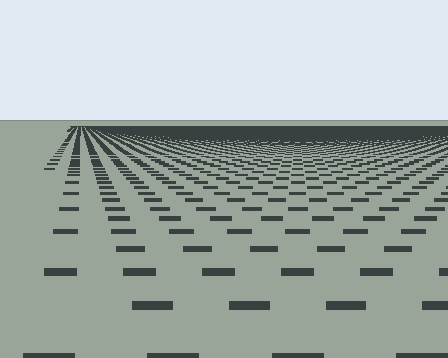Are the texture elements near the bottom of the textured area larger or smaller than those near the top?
Larger. Near the bottom, elements are closer to the viewer and appear at a bigger on-screen size.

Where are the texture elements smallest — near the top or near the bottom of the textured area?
Near the top.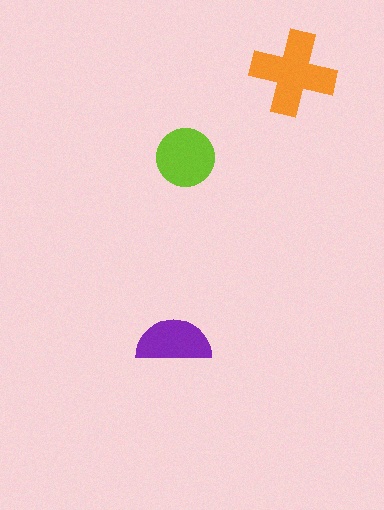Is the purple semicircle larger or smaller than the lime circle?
Smaller.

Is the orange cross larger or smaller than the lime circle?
Larger.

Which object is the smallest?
The purple semicircle.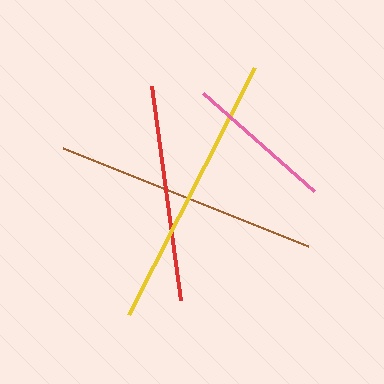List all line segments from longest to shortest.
From longest to shortest: yellow, brown, red, pink.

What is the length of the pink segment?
The pink segment is approximately 148 pixels long.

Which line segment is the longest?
The yellow line is the longest at approximately 277 pixels.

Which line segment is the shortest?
The pink line is the shortest at approximately 148 pixels.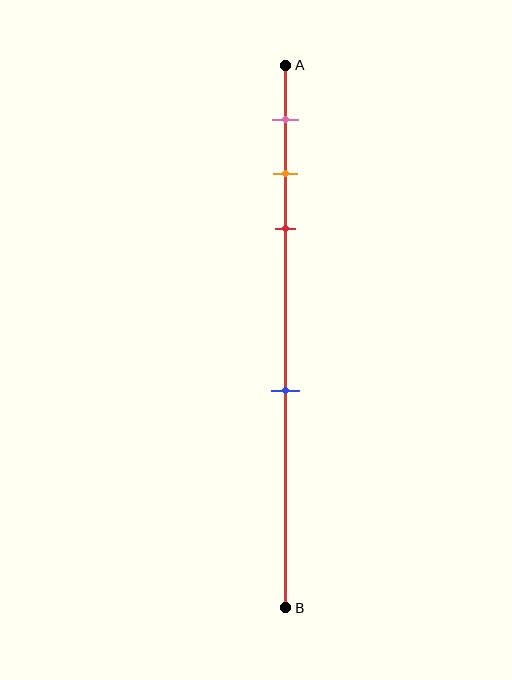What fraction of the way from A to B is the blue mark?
The blue mark is approximately 60% (0.6) of the way from A to B.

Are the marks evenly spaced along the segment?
No, the marks are not evenly spaced.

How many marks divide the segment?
There are 4 marks dividing the segment.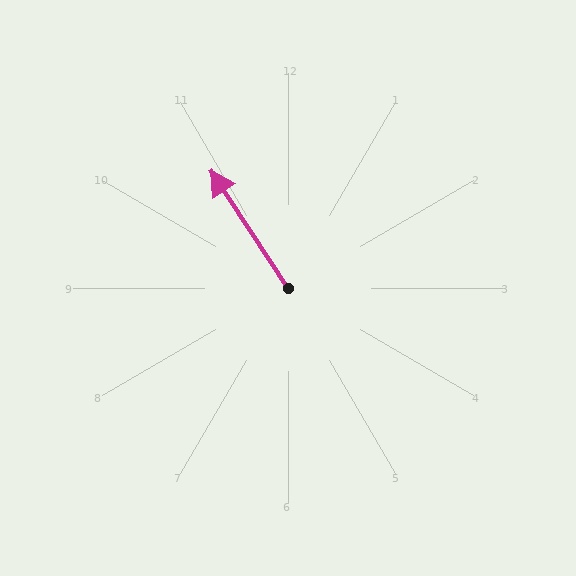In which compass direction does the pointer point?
Northwest.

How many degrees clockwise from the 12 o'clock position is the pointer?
Approximately 327 degrees.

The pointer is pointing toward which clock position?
Roughly 11 o'clock.